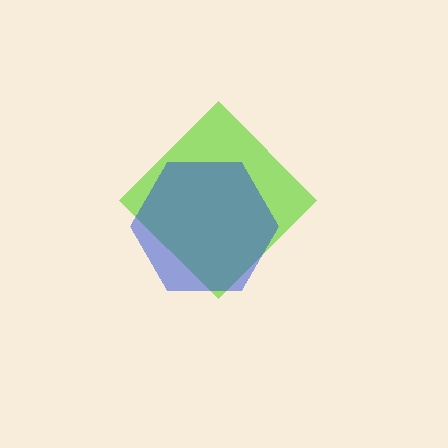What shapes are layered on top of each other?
The layered shapes are: a lime diamond, a blue hexagon.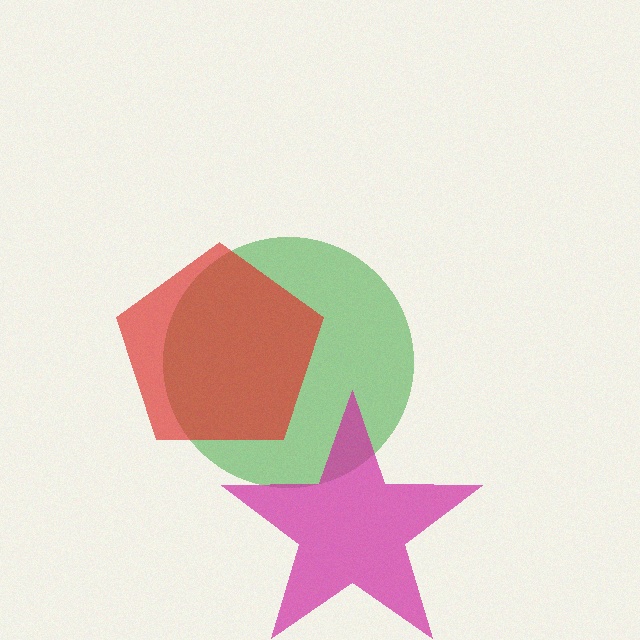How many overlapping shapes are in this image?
There are 3 overlapping shapes in the image.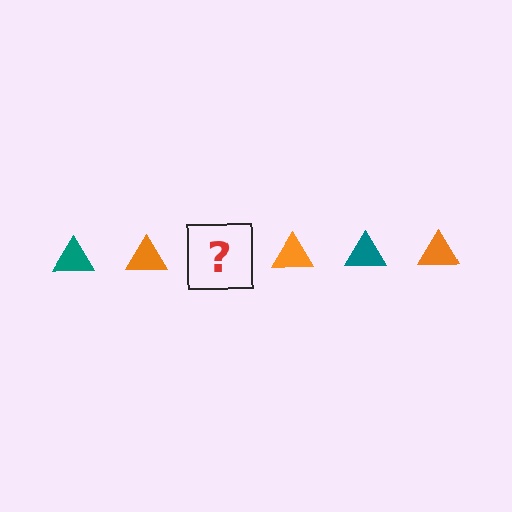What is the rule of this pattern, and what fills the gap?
The rule is that the pattern cycles through teal, orange triangles. The gap should be filled with a teal triangle.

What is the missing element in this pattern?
The missing element is a teal triangle.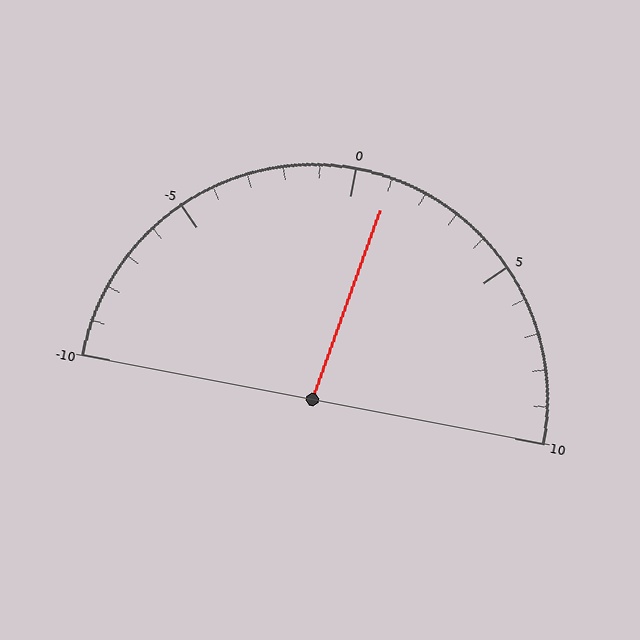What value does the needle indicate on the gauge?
The needle indicates approximately 1.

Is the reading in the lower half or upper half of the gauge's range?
The reading is in the upper half of the range (-10 to 10).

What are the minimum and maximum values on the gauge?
The gauge ranges from -10 to 10.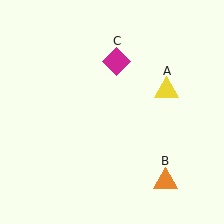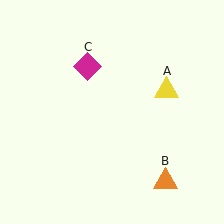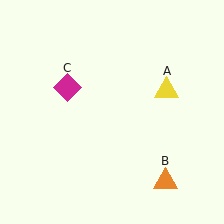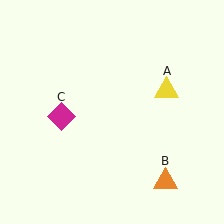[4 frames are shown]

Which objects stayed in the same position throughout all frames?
Yellow triangle (object A) and orange triangle (object B) remained stationary.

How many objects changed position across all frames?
1 object changed position: magenta diamond (object C).